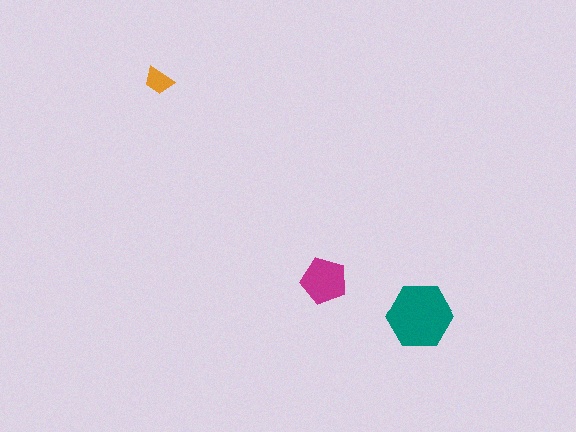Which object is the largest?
The teal hexagon.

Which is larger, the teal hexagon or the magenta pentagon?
The teal hexagon.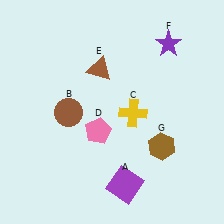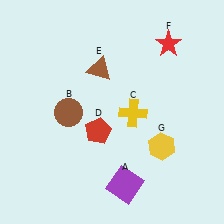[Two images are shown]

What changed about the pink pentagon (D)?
In Image 1, D is pink. In Image 2, it changed to red.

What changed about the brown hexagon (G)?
In Image 1, G is brown. In Image 2, it changed to yellow.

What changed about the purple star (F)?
In Image 1, F is purple. In Image 2, it changed to red.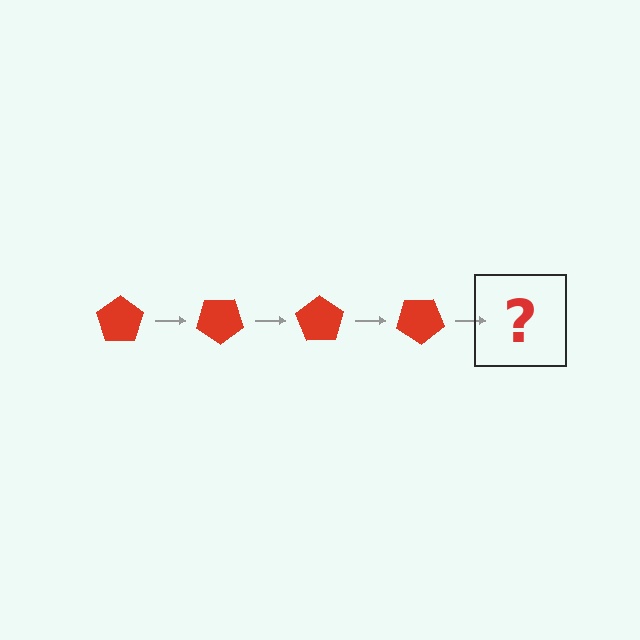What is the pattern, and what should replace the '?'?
The pattern is that the pentagon rotates 35 degrees each step. The '?' should be a red pentagon rotated 140 degrees.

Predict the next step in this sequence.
The next step is a red pentagon rotated 140 degrees.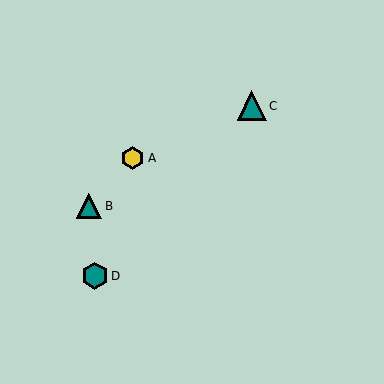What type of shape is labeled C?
Shape C is a teal triangle.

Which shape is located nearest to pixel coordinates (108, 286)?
The teal hexagon (labeled D) at (95, 276) is nearest to that location.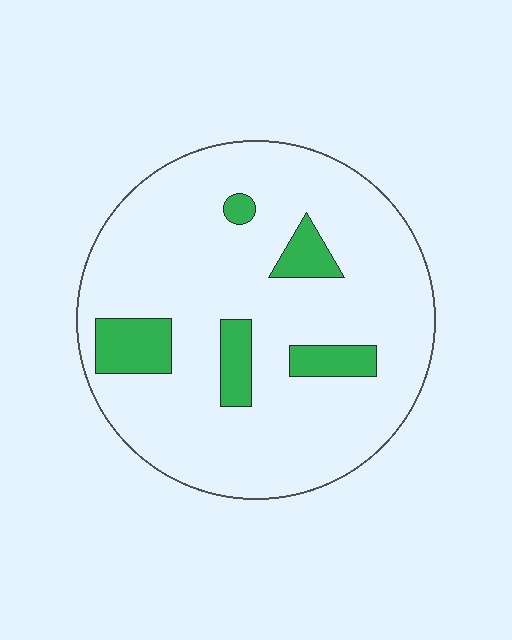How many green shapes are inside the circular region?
5.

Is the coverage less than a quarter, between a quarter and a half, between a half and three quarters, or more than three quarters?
Less than a quarter.